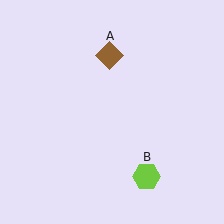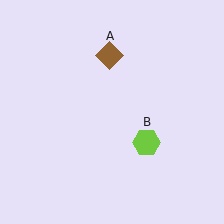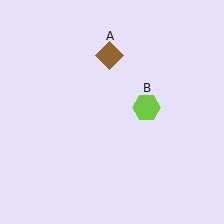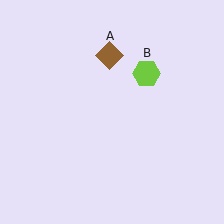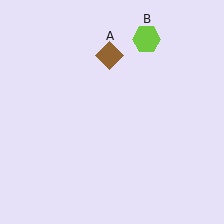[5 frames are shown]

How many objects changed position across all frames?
1 object changed position: lime hexagon (object B).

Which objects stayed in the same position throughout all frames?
Brown diamond (object A) remained stationary.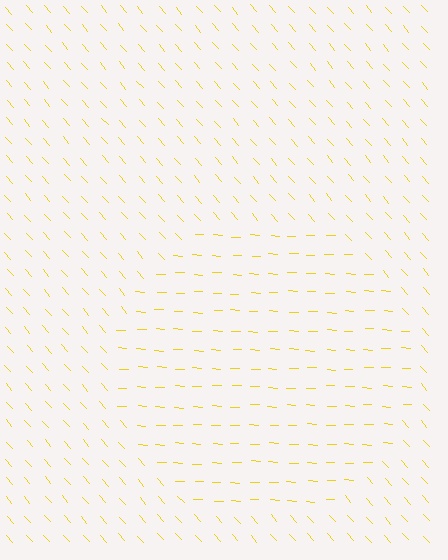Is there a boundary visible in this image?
Yes, there is a texture boundary formed by a change in line orientation.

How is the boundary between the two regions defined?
The boundary is defined purely by a change in line orientation (approximately 45 degrees difference). All lines are the same color and thickness.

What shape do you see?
I see a circle.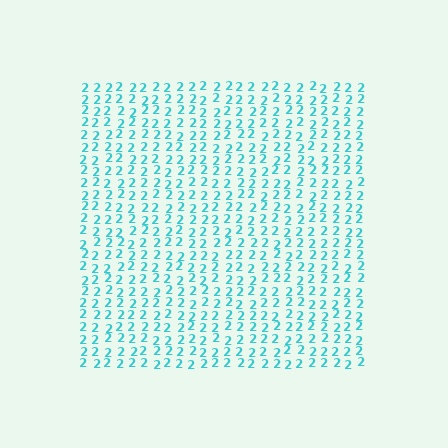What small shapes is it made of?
It is made of small digit 2's.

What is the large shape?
The large shape is a square.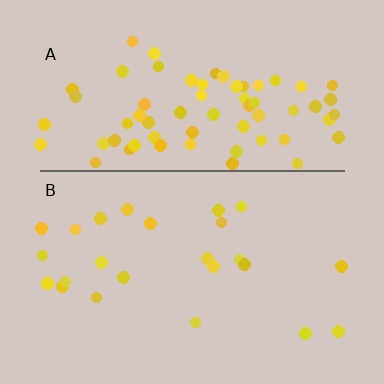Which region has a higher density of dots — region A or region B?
A (the top).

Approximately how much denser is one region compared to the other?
Approximately 2.9× — region A over region B.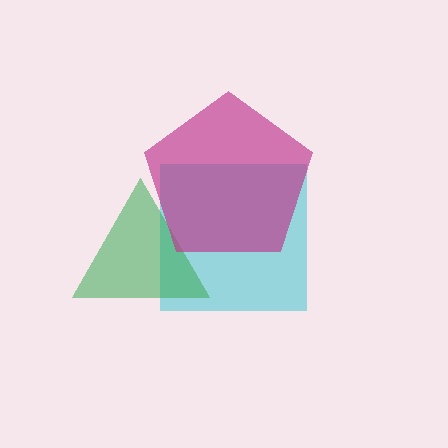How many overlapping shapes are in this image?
There are 3 overlapping shapes in the image.